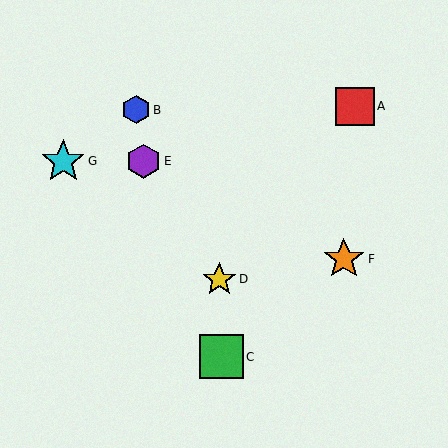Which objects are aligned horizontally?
Objects E, G are aligned horizontally.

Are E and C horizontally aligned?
No, E is at y≈161 and C is at y≈357.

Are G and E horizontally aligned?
Yes, both are at y≈161.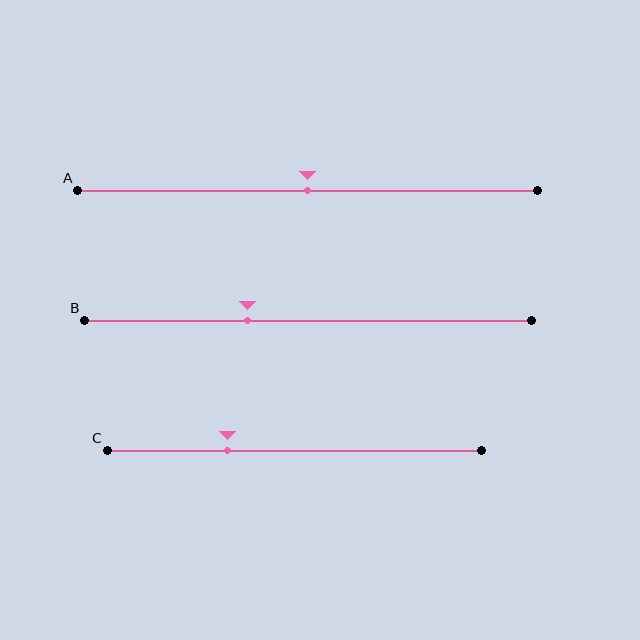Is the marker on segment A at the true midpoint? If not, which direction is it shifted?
Yes, the marker on segment A is at the true midpoint.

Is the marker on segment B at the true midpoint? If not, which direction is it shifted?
No, the marker on segment B is shifted to the left by about 13% of the segment length.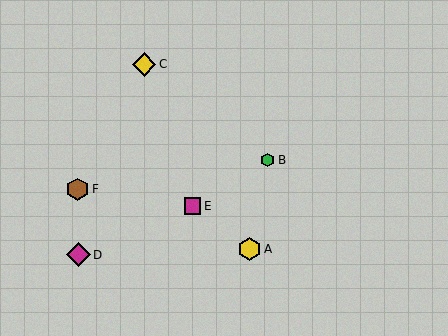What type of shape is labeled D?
Shape D is a magenta diamond.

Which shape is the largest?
The magenta diamond (labeled D) is the largest.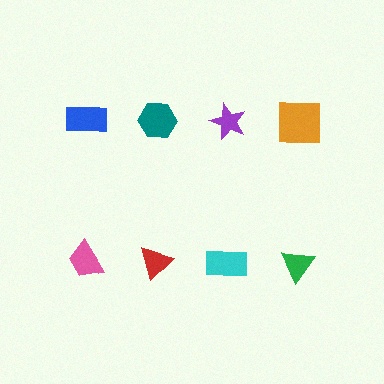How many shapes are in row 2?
4 shapes.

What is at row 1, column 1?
A blue rectangle.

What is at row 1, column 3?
A purple star.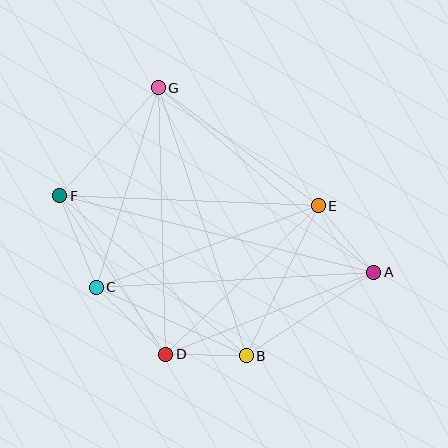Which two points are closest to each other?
Points B and D are closest to each other.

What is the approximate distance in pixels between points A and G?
The distance between A and G is approximately 284 pixels.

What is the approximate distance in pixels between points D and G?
The distance between D and G is approximately 267 pixels.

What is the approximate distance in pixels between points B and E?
The distance between B and E is approximately 167 pixels.